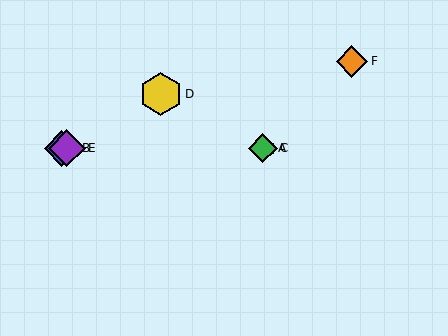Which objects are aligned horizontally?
Objects A, B, C, E are aligned horizontally.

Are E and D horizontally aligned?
No, E is at y≈148 and D is at y≈94.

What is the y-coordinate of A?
Object A is at y≈148.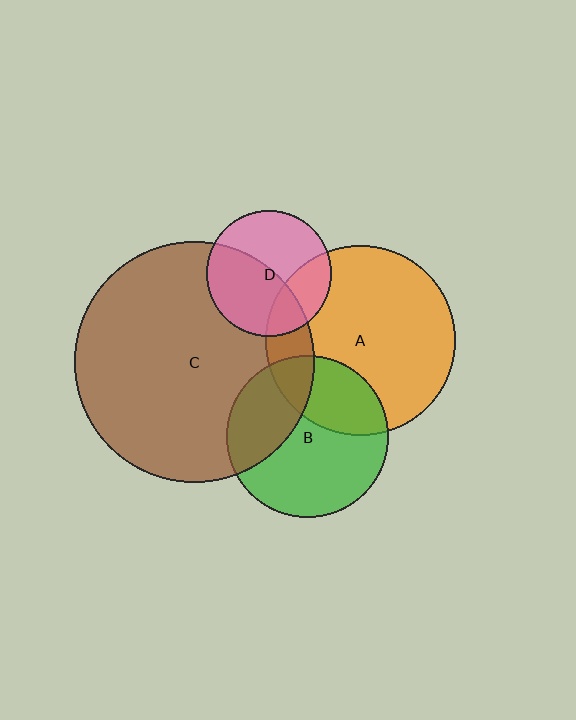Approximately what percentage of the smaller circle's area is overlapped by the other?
Approximately 50%.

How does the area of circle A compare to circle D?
Approximately 2.3 times.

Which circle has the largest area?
Circle C (brown).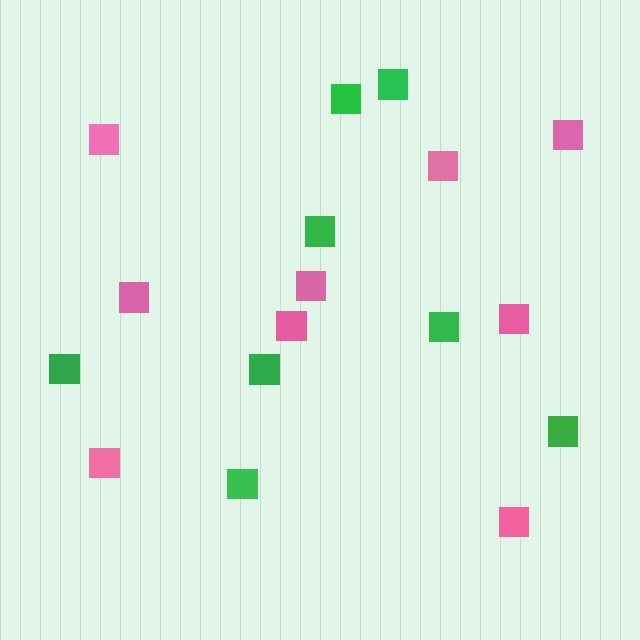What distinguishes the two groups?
There are 2 groups: one group of pink squares (9) and one group of green squares (8).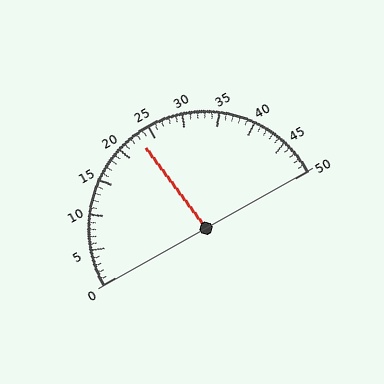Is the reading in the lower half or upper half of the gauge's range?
The reading is in the lower half of the range (0 to 50).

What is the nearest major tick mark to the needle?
The nearest major tick mark is 25.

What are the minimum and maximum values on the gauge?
The gauge ranges from 0 to 50.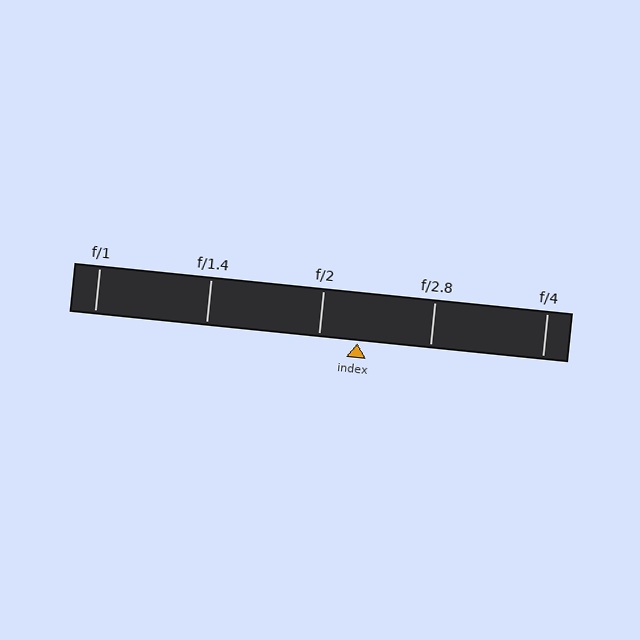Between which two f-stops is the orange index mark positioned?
The index mark is between f/2 and f/2.8.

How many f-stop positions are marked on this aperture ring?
There are 5 f-stop positions marked.